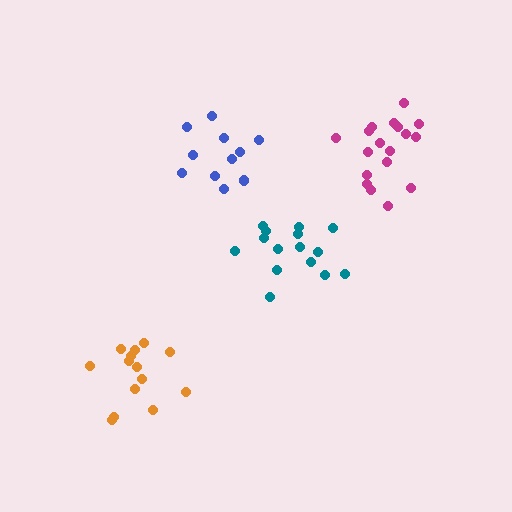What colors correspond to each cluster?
The clusters are colored: orange, blue, teal, magenta.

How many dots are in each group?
Group 1: 14 dots, Group 2: 12 dots, Group 3: 15 dots, Group 4: 18 dots (59 total).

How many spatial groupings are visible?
There are 4 spatial groupings.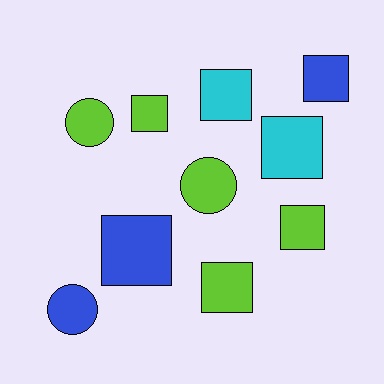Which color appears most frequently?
Lime, with 5 objects.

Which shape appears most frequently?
Square, with 7 objects.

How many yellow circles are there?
There are no yellow circles.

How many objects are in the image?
There are 10 objects.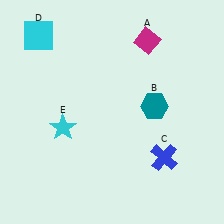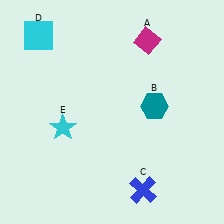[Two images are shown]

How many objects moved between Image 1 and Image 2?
1 object moved between the two images.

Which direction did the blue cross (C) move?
The blue cross (C) moved down.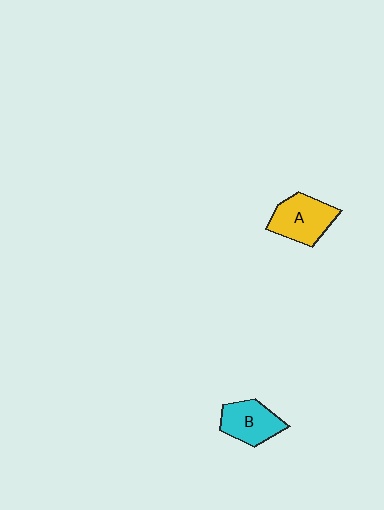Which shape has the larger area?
Shape A (yellow).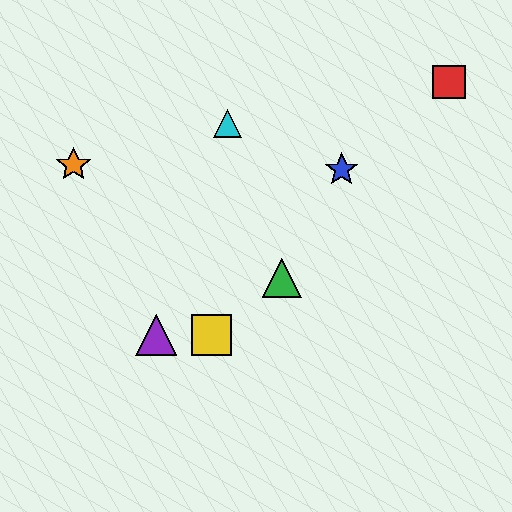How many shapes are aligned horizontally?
2 shapes (the yellow square, the purple triangle) are aligned horizontally.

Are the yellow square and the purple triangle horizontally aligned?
Yes, both are at y≈335.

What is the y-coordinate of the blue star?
The blue star is at y≈170.